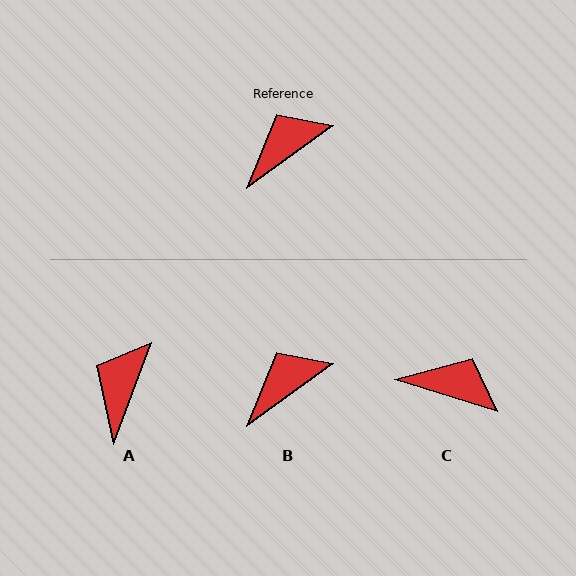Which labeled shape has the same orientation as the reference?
B.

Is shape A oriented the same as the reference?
No, it is off by about 34 degrees.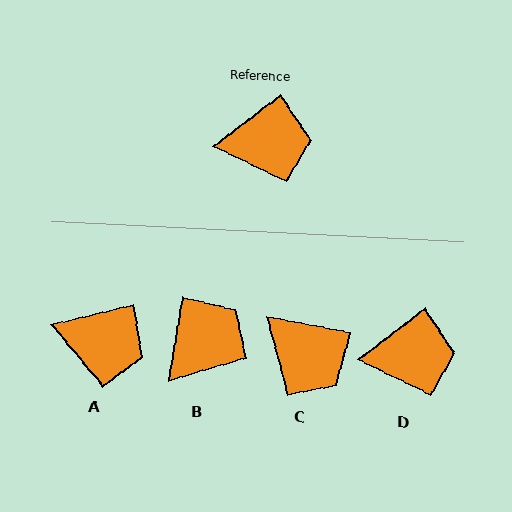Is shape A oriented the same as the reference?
No, it is off by about 24 degrees.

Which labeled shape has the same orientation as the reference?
D.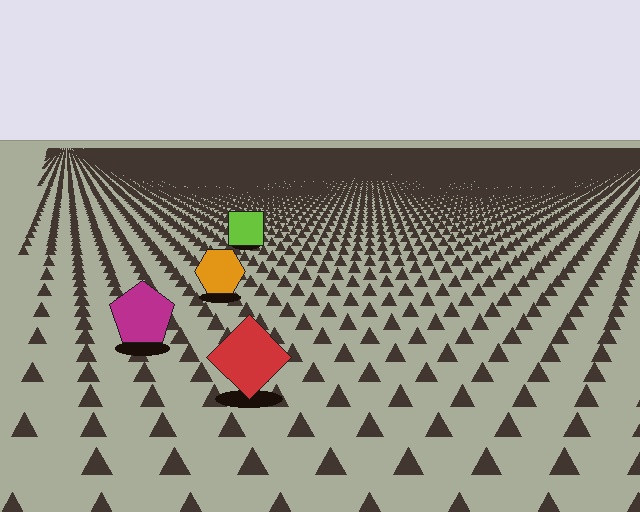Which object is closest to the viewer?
The red diamond is closest. The texture marks near it are larger and more spread out.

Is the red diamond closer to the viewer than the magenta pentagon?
Yes. The red diamond is closer — you can tell from the texture gradient: the ground texture is coarser near it.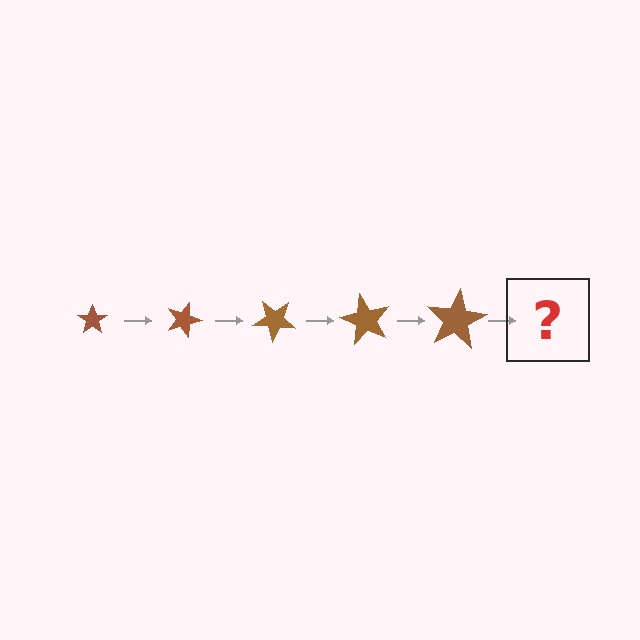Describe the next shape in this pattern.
It should be a star, larger than the previous one and rotated 100 degrees from the start.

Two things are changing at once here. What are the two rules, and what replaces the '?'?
The two rules are that the star grows larger each step and it rotates 20 degrees each step. The '?' should be a star, larger than the previous one and rotated 100 degrees from the start.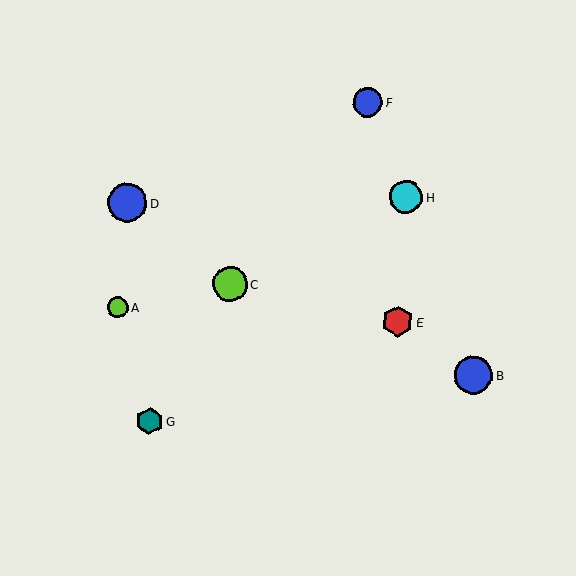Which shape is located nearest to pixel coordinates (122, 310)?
The lime circle (labeled A) at (118, 307) is nearest to that location.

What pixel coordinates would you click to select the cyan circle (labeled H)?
Click at (406, 197) to select the cyan circle H.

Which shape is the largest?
The blue circle (labeled D) is the largest.